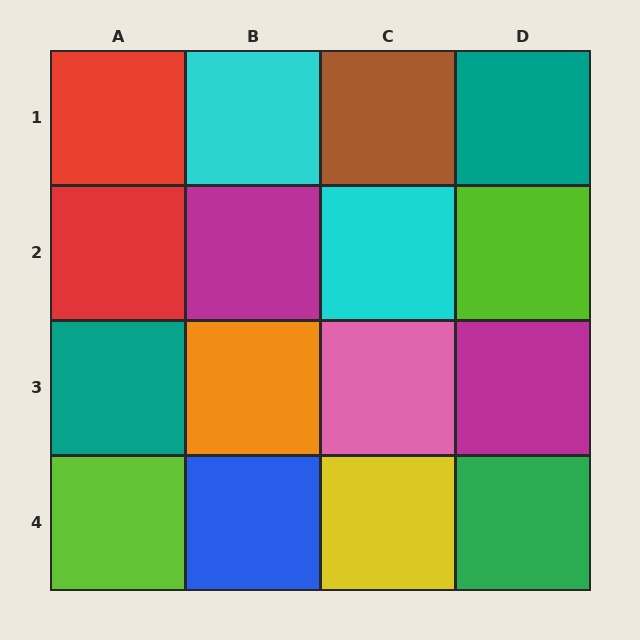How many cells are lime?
2 cells are lime.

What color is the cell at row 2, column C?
Cyan.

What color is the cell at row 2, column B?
Magenta.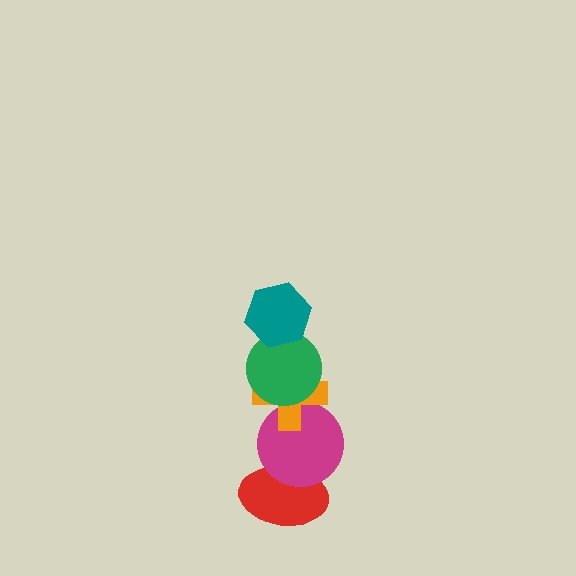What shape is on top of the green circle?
The teal hexagon is on top of the green circle.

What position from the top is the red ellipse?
The red ellipse is 5th from the top.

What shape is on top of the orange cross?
The green circle is on top of the orange cross.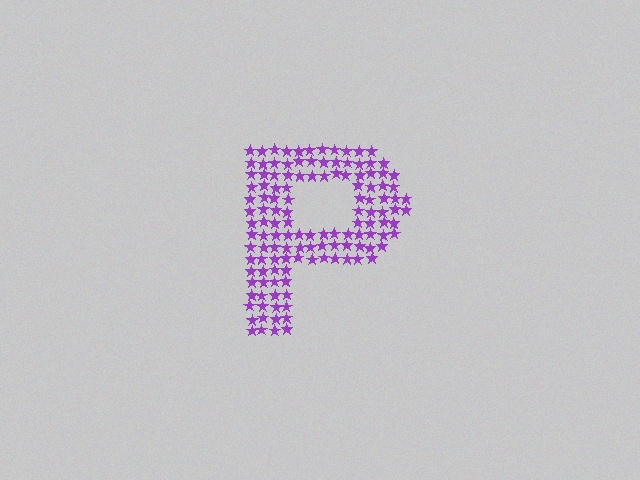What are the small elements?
The small elements are stars.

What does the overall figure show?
The overall figure shows the letter P.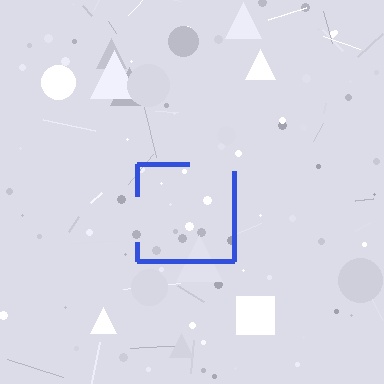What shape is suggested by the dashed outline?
The dashed outline suggests a square.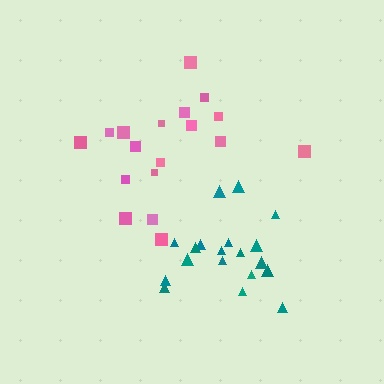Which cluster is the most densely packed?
Teal.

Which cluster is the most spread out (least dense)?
Pink.